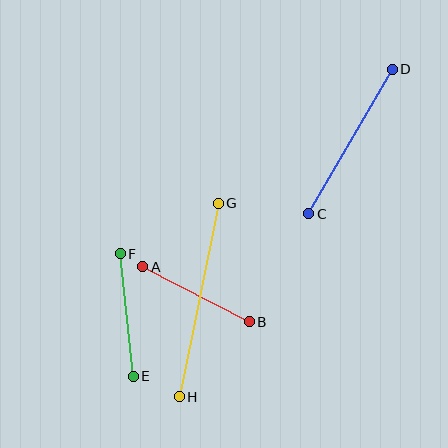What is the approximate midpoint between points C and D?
The midpoint is at approximately (350, 141) pixels.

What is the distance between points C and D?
The distance is approximately 167 pixels.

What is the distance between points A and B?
The distance is approximately 120 pixels.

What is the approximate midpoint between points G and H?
The midpoint is at approximately (199, 300) pixels.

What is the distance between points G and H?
The distance is approximately 198 pixels.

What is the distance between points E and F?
The distance is approximately 123 pixels.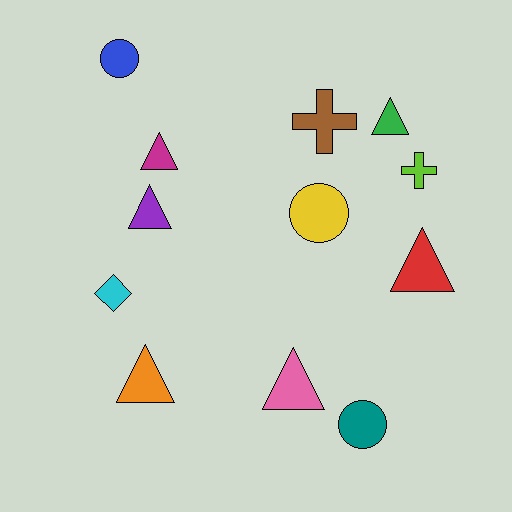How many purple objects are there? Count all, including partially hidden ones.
There is 1 purple object.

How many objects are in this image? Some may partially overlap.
There are 12 objects.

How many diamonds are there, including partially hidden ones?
There is 1 diamond.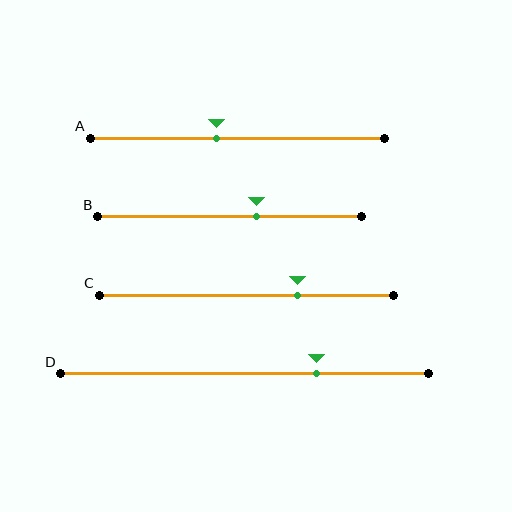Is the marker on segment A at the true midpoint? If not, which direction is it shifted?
No, the marker on segment A is shifted to the left by about 7% of the segment length.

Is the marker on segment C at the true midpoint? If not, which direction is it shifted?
No, the marker on segment C is shifted to the right by about 17% of the segment length.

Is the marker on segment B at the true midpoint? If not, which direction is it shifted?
No, the marker on segment B is shifted to the right by about 10% of the segment length.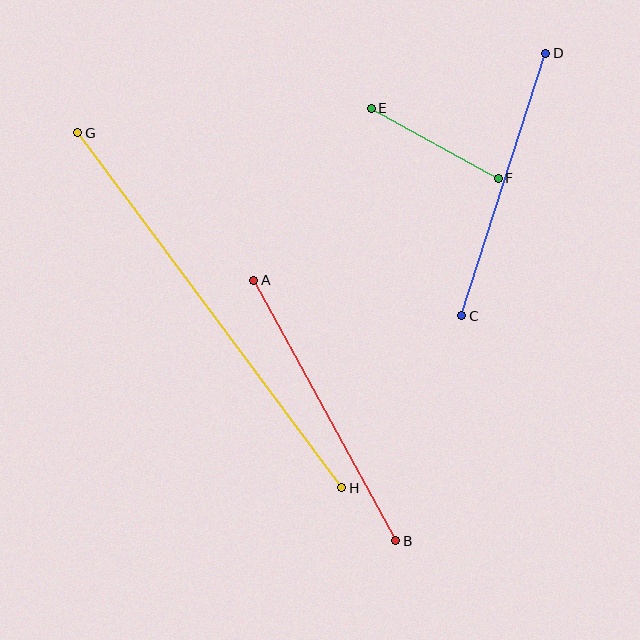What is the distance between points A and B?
The distance is approximately 297 pixels.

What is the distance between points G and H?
The distance is approximately 443 pixels.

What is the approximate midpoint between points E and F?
The midpoint is at approximately (435, 143) pixels.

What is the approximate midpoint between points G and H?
The midpoint is at approximately (210, 310) pixels.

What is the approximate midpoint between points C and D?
The midpoint is at approximately (504, 184) pixels.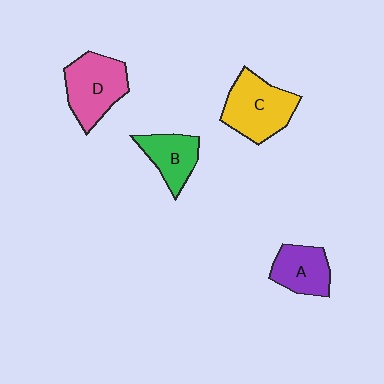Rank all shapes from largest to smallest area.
From largest to smallest: C (yellow), D (pink), A (purple), B (green).